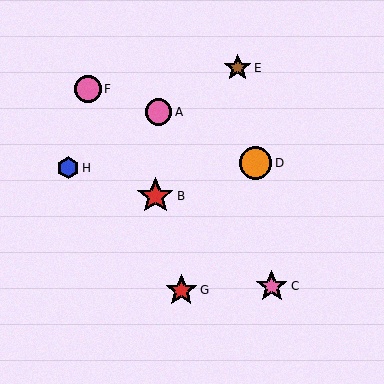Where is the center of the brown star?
The center of the brown star is at (238, 68).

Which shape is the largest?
The red star (labeled B) is the largest.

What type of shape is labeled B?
Shape B is a red star.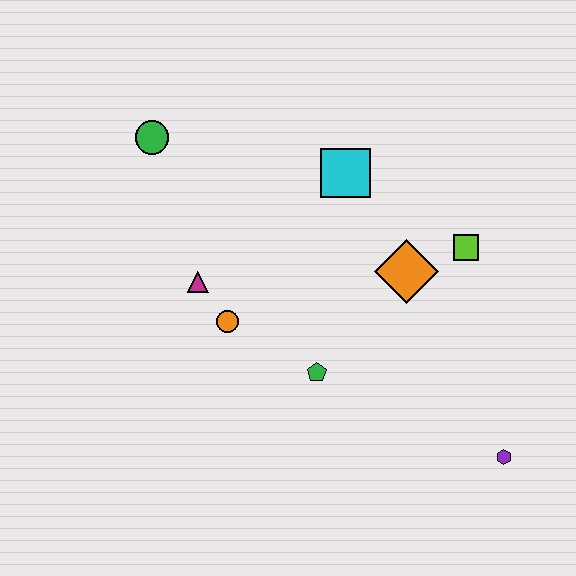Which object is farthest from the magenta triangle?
The purple hexagon is farthest from the magenta triangle.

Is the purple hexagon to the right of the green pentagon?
Yes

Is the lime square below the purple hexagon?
No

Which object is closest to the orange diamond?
The lime square is closest to the orange diamond.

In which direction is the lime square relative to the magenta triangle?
The lime square is to the right of the magenta triangle.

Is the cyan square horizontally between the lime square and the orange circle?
Yes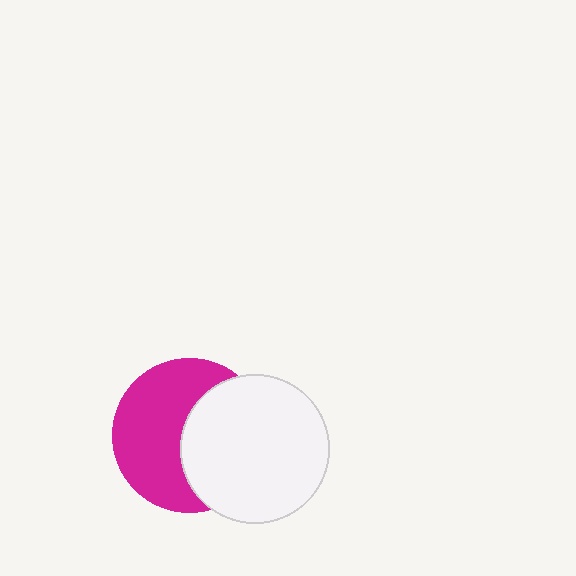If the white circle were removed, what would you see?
You would see the complete magenta circle.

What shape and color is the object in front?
The object in front is a white circle.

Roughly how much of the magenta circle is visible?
About half of it is visible (roughly 56%).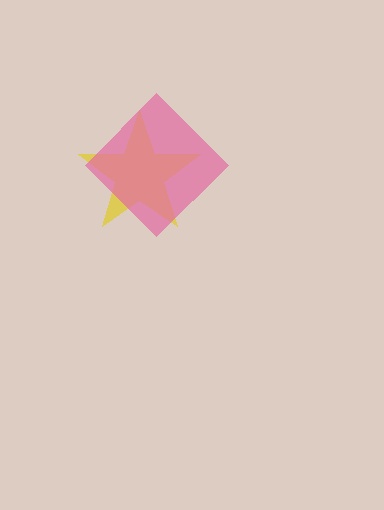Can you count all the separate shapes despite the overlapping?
Yes, there are 2 separate shapes.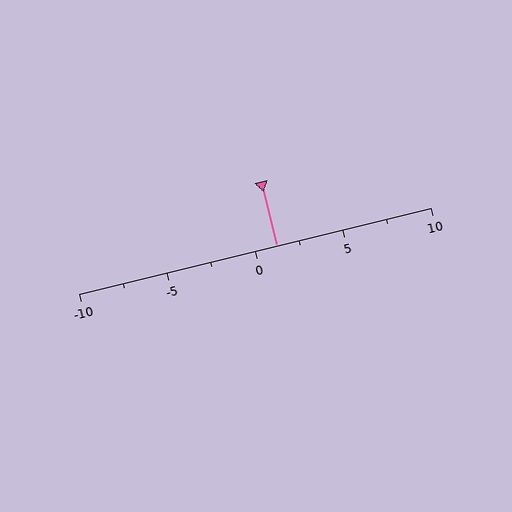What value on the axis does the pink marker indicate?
The marker indicates approximately 1.2.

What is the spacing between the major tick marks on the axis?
The major ticks are spaced 5 apart.